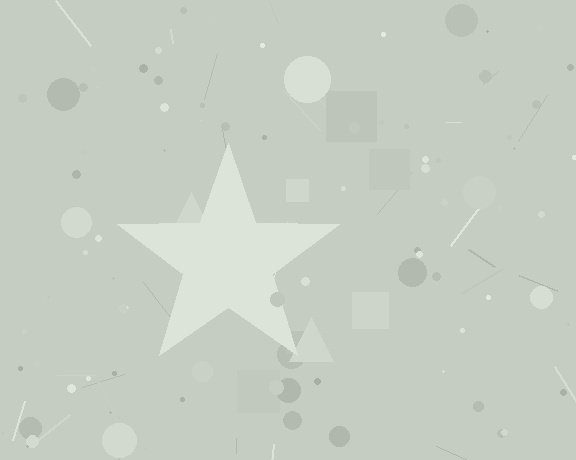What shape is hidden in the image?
A star is hidden in the image.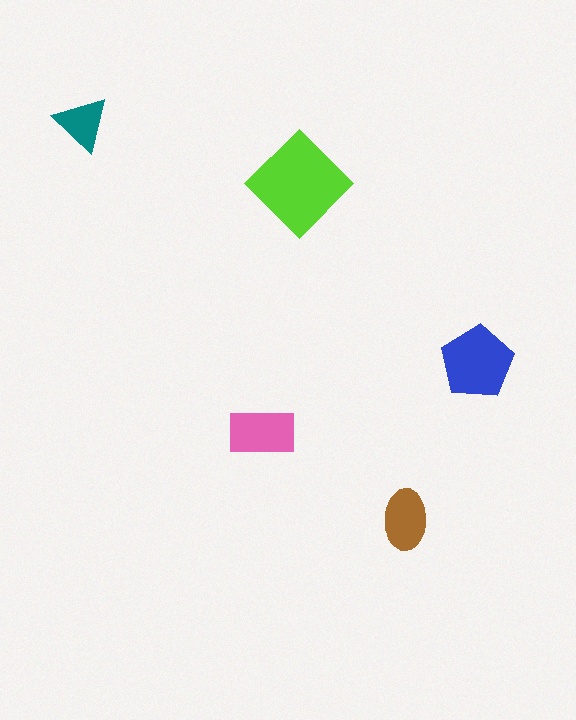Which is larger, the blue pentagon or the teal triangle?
The blue pentagon.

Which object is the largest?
The lime diamond.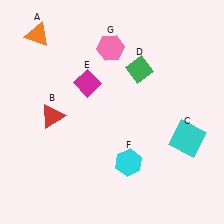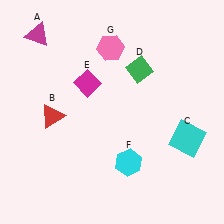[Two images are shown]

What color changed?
The triangle (A) changed from orange in Image 1 to magenta in Image 2.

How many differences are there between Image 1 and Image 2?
There is 1 difference between the two images.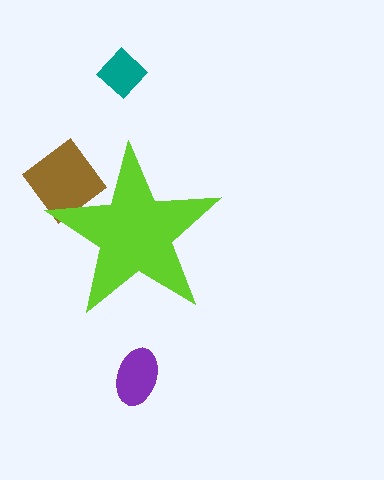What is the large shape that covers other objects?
A lime star.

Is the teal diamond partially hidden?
No, the teal diamond is fully visible.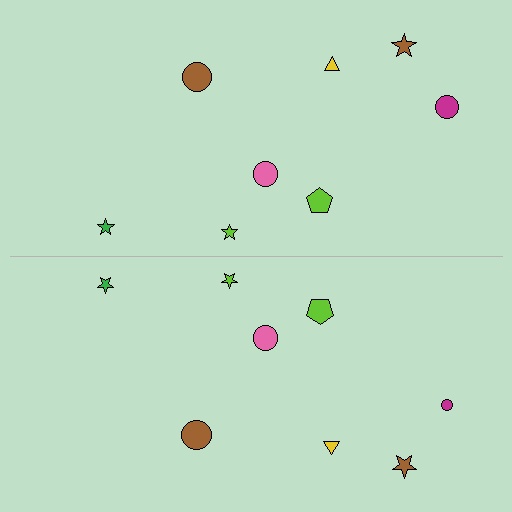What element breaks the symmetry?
The magenta circle on the bottom side has a different size than its mirror counterpart.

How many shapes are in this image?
There are 16 shapes in this image.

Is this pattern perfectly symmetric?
No, the pattern is not perfectly symmetric. The magenta circle on the bottom side has a different size than its mirror counterpart.